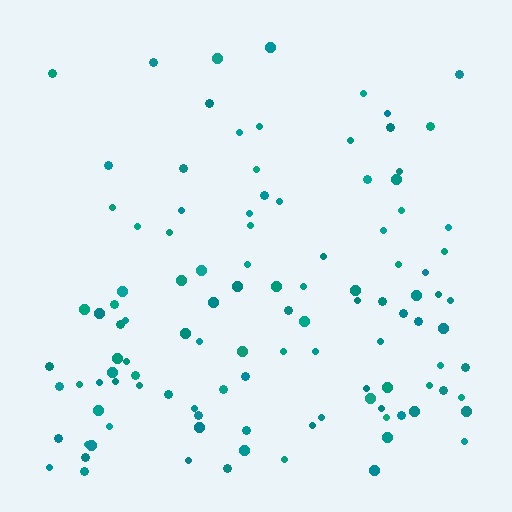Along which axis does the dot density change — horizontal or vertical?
Vertical.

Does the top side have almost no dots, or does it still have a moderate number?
Still a moderate number, just noticeably fewer than the bottom.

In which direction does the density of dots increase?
From top to bottom, with the bottom side densest.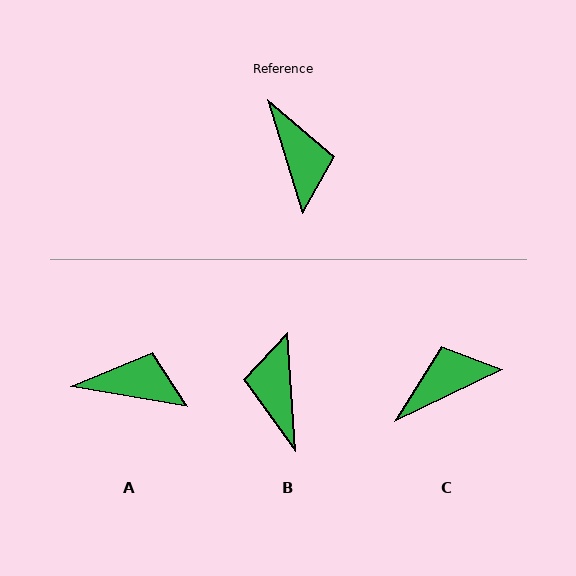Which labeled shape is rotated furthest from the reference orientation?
B, about 166 degrees away.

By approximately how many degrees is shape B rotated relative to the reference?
Approximately 166 degrees counter-clockwise.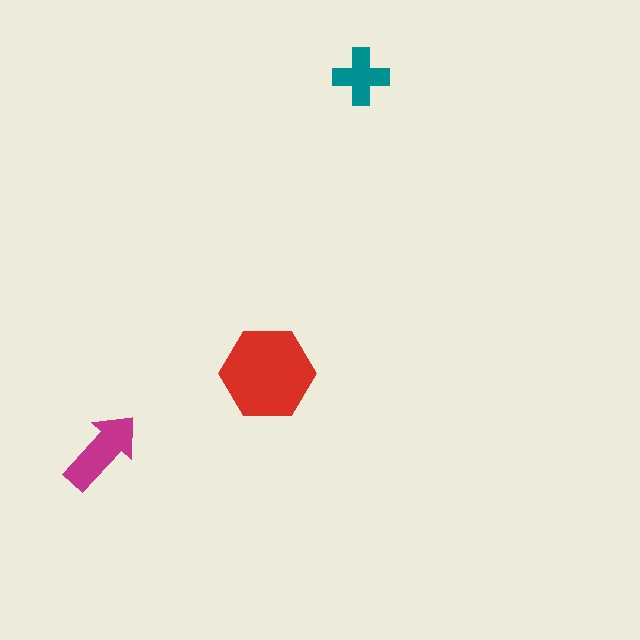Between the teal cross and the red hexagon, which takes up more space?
The red hexagon.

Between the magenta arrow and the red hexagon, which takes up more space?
The red hexagon.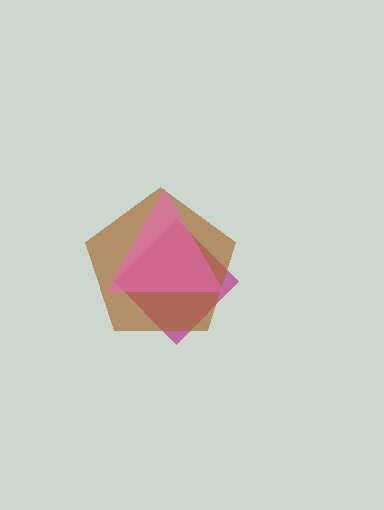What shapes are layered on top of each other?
The layered shapes are: a magenta diamond, a brown pentagon, a pink triangle.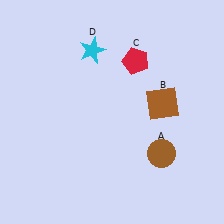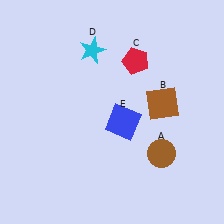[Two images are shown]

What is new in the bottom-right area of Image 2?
A blue square (E) was added in the bottom-right area of Image 2.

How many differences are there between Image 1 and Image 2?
There is 1 difference between the two images.